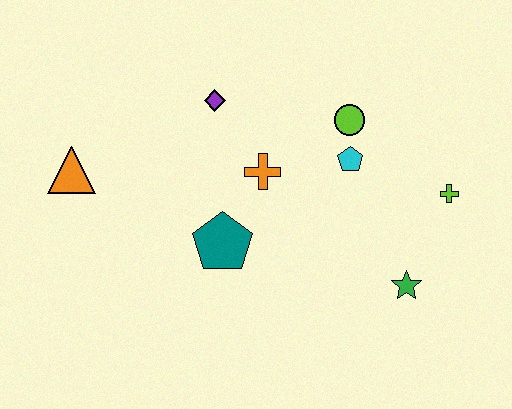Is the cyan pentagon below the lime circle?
Yes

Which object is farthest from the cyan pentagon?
The orange triangle is farthest from the cyan pentagon.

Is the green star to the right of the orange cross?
Yes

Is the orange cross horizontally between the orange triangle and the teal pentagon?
No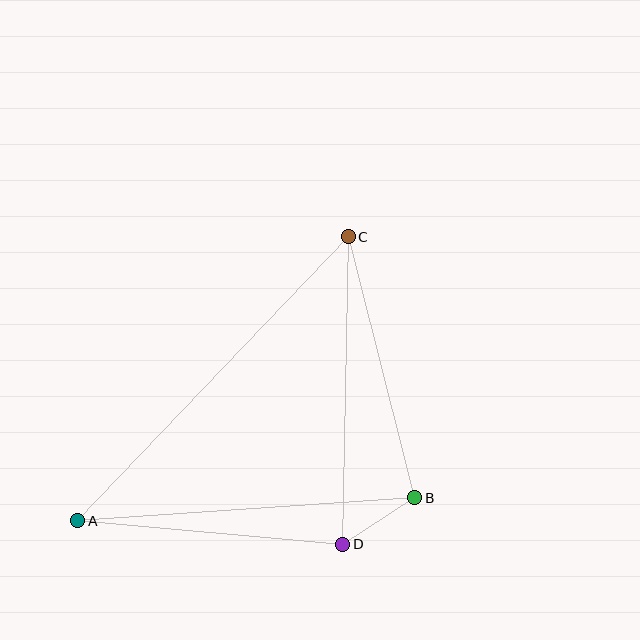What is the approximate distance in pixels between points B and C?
The distance between B and C is approximately 269 pixels.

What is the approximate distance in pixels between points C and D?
The distance between C and D is approximately 308 pixels.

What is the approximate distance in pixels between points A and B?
The distance between A and B is approximately 338 pixels.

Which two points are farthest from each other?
Points A and C are farthest from each other.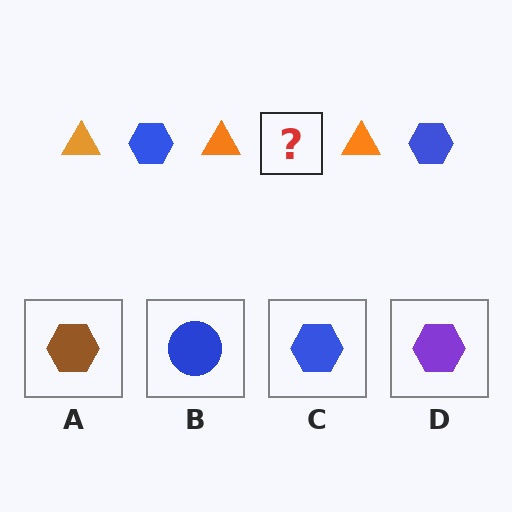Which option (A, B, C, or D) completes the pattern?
C.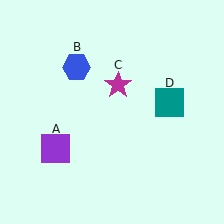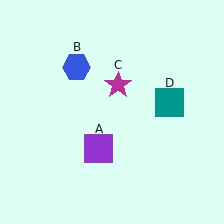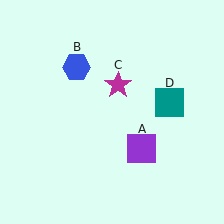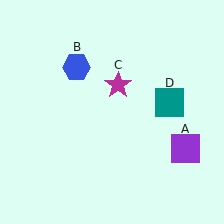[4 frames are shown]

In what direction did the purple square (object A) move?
The purple square (object A) moved right.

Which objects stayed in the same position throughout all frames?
Blue hexagon (object B) and magenta star (object C) and teal square (object D) remained stationary.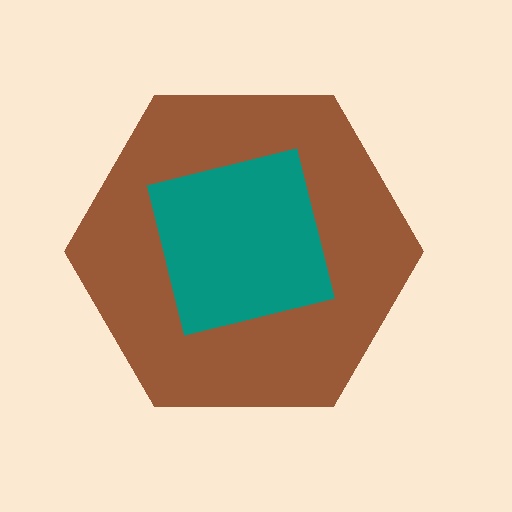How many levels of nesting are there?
2.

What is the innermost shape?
The teal square.